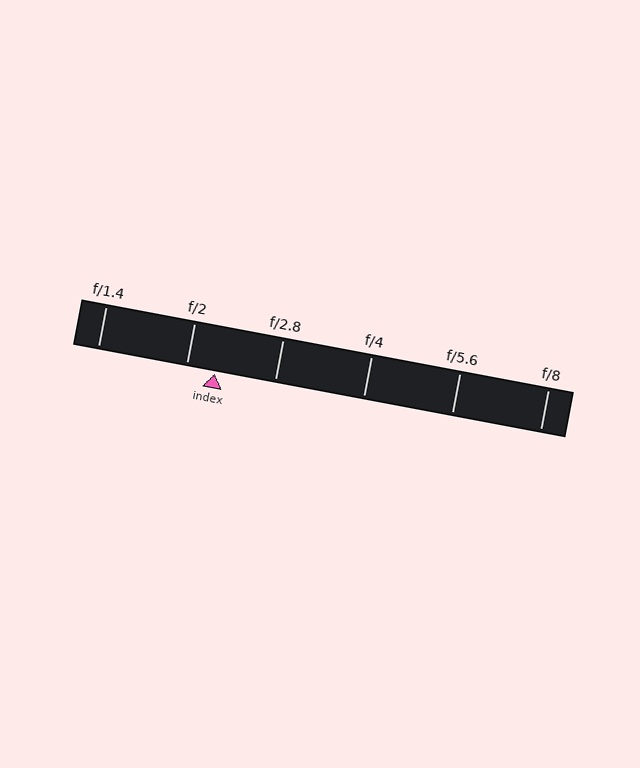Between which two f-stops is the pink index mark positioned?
The index mark is between f/2 and f/2.8.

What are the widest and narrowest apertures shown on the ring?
The widest aperture shown is f/1.4 and the narrowest is f/8.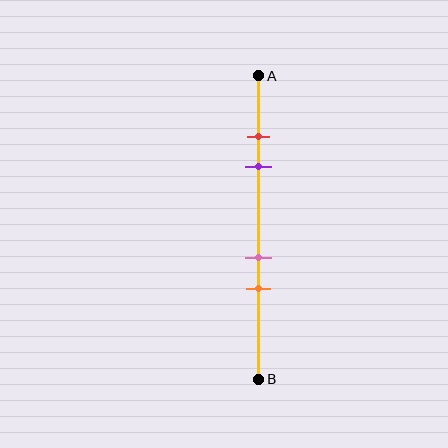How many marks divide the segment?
There are 4 marks dividing the segment.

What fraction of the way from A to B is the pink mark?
The pink mark is approximately 60% (0.6) of the way from A to B.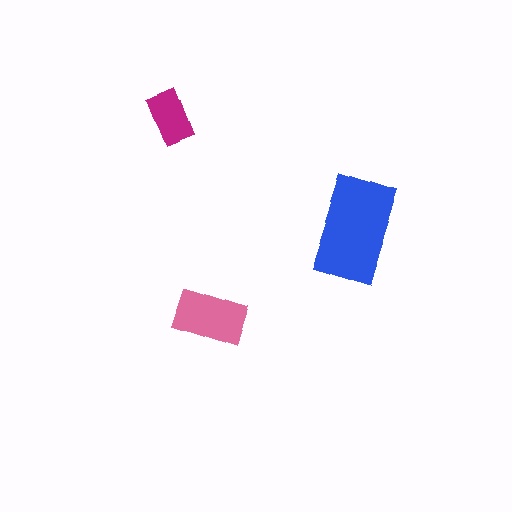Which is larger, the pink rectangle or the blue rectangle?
The blue one.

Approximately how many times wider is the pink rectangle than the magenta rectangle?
About 1.5 times wider.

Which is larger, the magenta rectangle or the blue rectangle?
The blue one.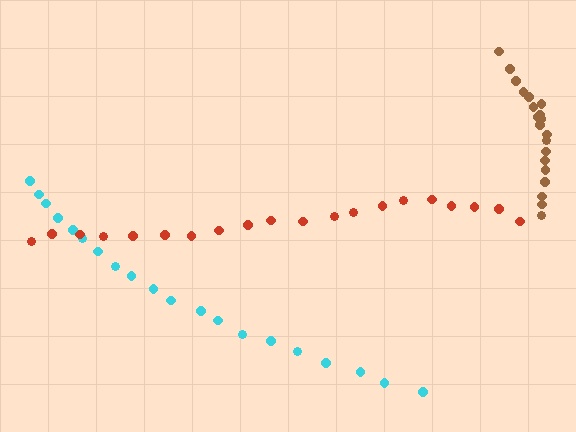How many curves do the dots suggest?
There are 3 distinct paths.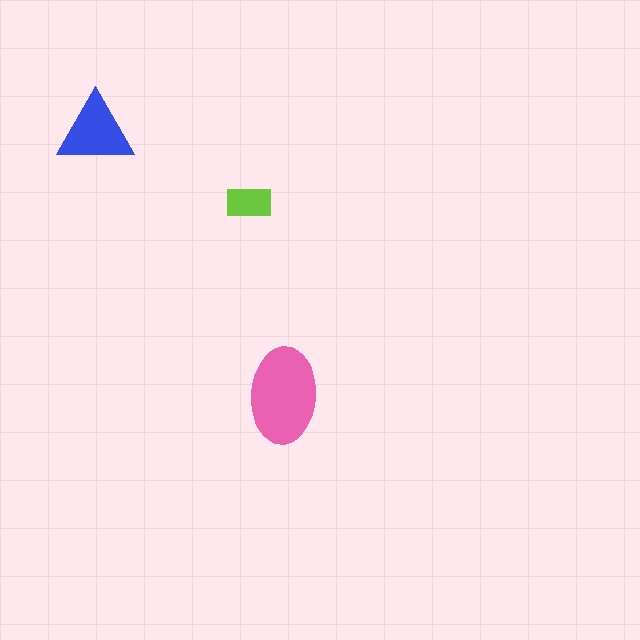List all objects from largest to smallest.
The pink ellipse, the blue triangle, the lime rectangle.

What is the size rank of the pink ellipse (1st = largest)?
1st.